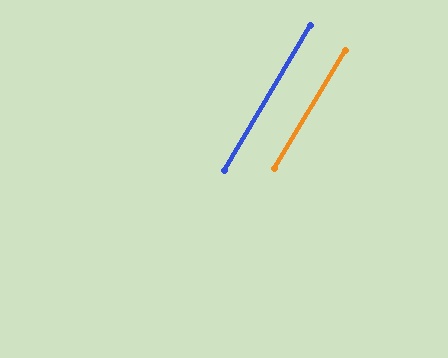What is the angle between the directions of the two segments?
Approximately 0 degrees.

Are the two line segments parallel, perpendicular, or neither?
Parallel — their directions differ by only 0.3°.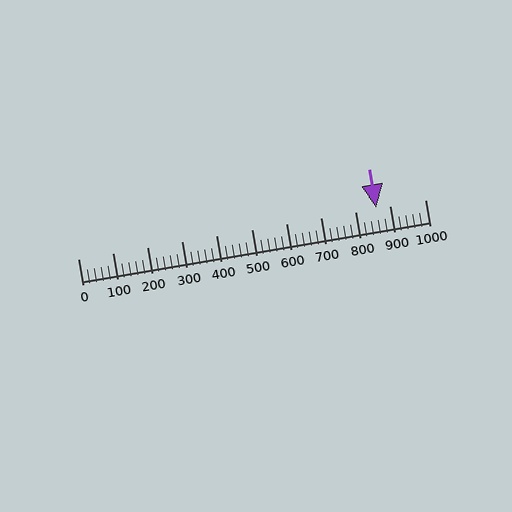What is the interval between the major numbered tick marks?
The major tick marks are spaced 100 units apart.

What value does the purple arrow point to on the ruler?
The purple arrow points to approximately 860.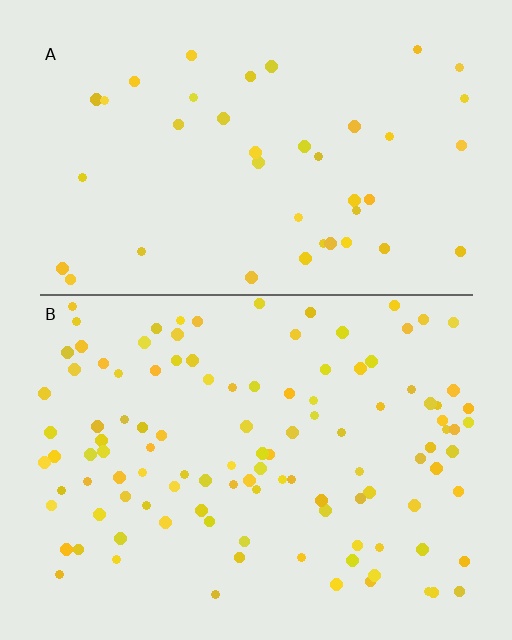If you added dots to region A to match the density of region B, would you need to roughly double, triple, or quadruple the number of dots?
Approximately triple.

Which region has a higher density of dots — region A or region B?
B (the bottom).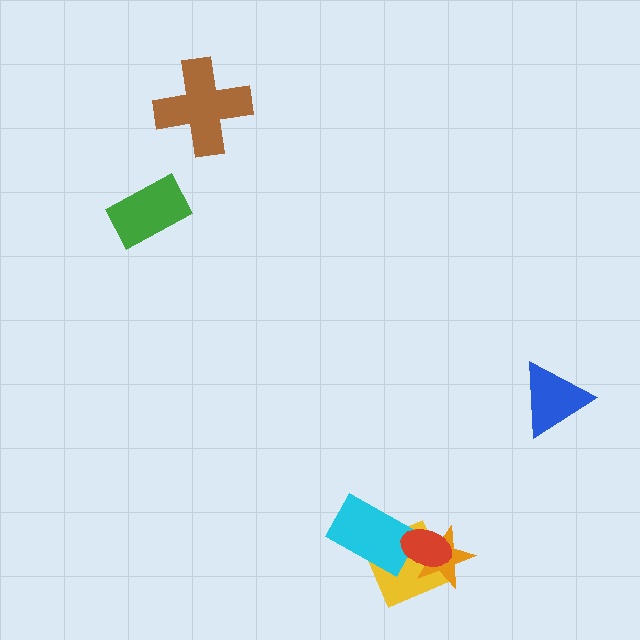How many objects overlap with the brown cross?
0 objects overlap with the brown cross.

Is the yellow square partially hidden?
Yes, it is partially covered by another shape.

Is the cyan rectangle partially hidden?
Yes, it is partially covered by another shape.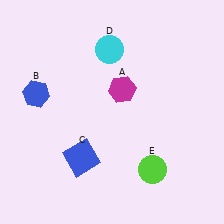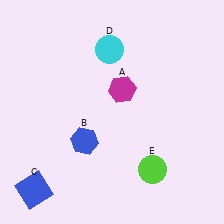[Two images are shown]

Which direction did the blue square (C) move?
The blue square (C) moved left.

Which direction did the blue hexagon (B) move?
The blue hexagon (B) moved right.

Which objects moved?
The objects that moved are: the blue hexagon (B), the blue square (C).